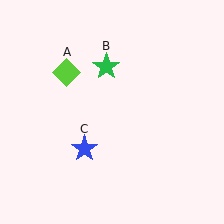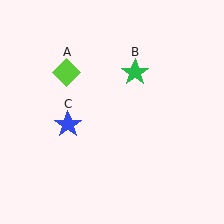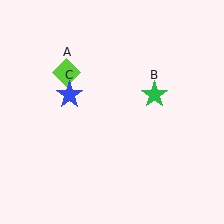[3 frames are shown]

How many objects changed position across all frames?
2 objects changed position: green star (object B), blue star (object C).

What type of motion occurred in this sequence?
The green star (object B), blue star (object C) rotated clockwise around the center of the scene.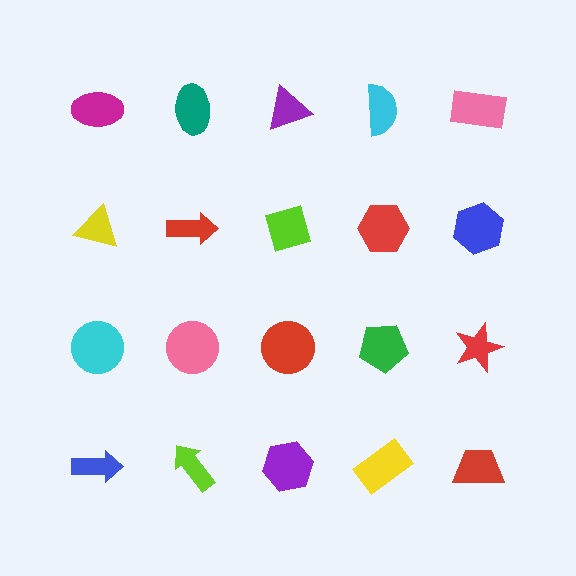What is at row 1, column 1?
A magenta ellipse.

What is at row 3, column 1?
A cyan circle.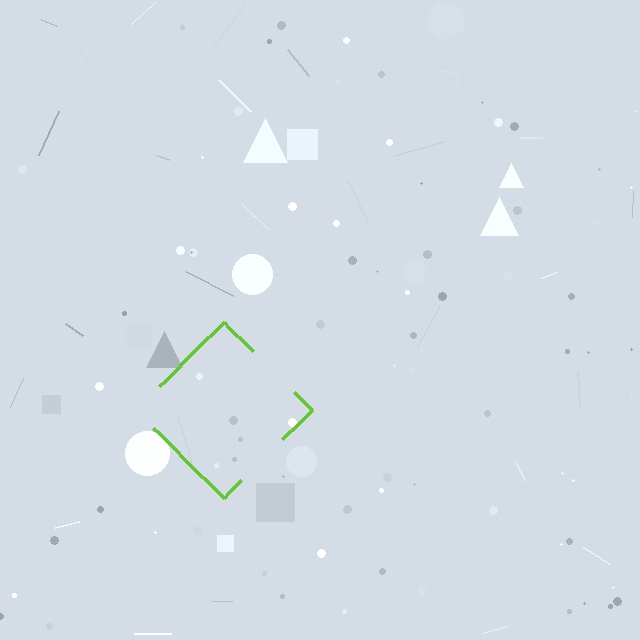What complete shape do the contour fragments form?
The contour fragments form a diamond.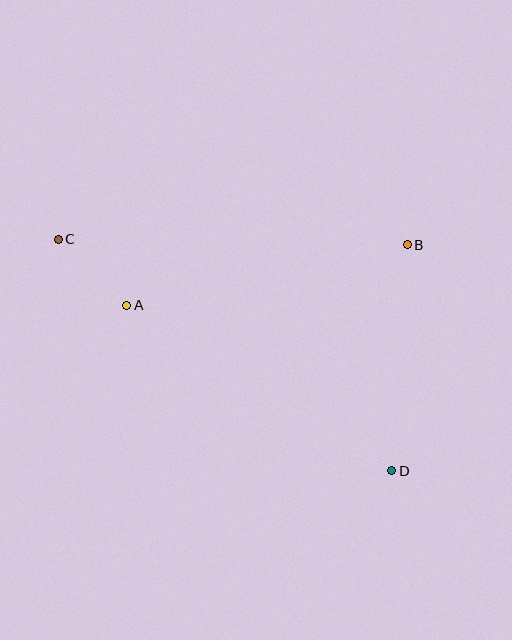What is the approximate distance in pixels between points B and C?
The distance between B and C is approximately 349 pixels.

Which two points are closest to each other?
Points A and C are closest to each other.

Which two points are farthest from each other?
Points C and D are farthest from each other.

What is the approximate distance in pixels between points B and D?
The distance between B and D is approximately 227 pixels.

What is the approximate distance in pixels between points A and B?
The distance between A and B is approximately 287 pixels.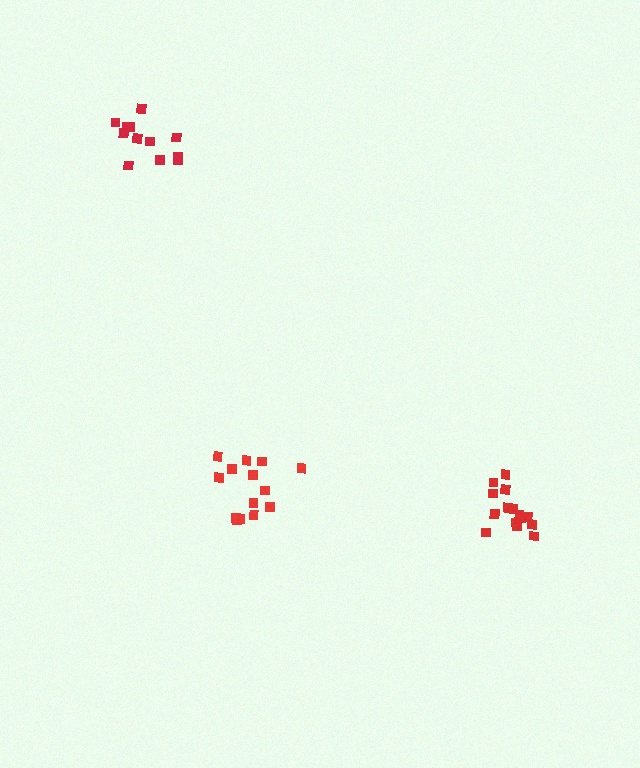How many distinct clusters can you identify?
There are 3 distinct clusters.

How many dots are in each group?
Group 1: 14 dots, Group 2: 12 dots, Group 3: 15 dots (41 total).